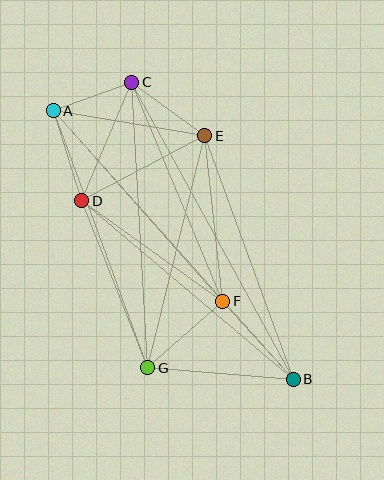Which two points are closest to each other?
Points A and C are closest to each other.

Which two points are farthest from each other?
Points A and B are farthest from each other.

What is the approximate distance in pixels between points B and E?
The distance between B and E is approximately 259 pixels.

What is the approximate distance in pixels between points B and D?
The distance between B and D is approximately 277 pixels.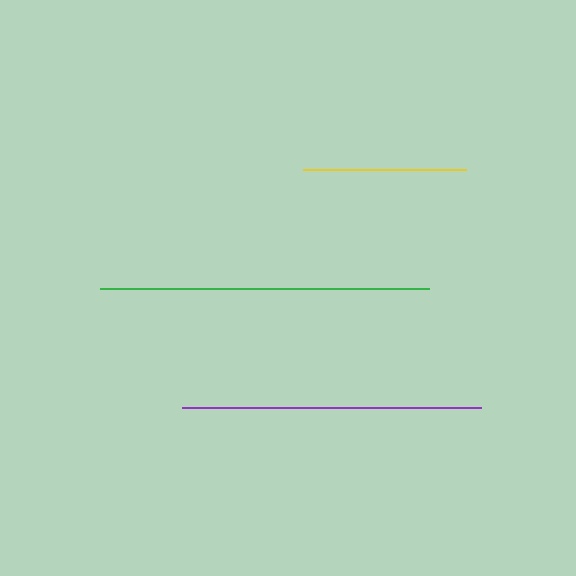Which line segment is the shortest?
The yellow line is the shortest at approximately 163 pixels.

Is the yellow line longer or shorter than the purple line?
The purple line is longer than the yellow line.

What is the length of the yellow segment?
The yellow segment is approximately 163 pixels long.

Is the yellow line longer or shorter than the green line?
The green line is longer than the yellow line.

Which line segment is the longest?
The green line is the longest at approximately 330 pixels.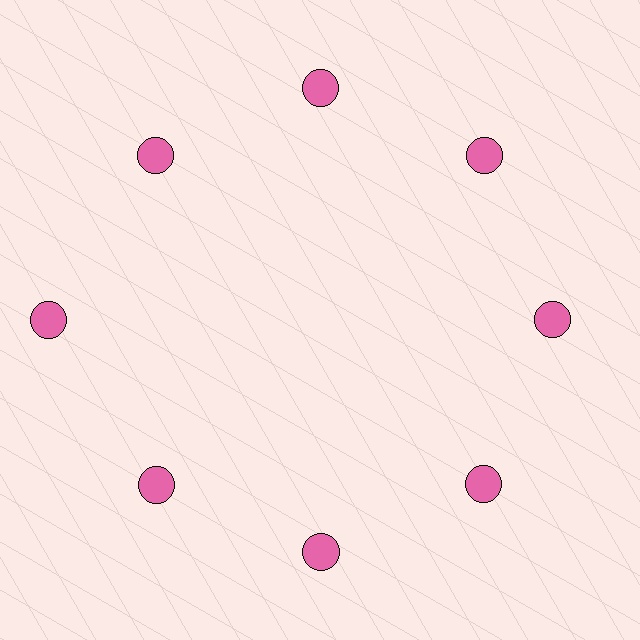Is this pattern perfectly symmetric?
No. The 8 pink circles are arranged in a ring, but one element near the 9 o'clock position is pushed outward from the center, breaking the 8-fold rotational symmetry.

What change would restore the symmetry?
The symmetry would be restored by moving it inward, back onto the ring so that all 8 circles sit at equal angles and equal distance from the center.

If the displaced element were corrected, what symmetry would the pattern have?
It would have 8-fold rotational symmetry — the pattern would map onto itself every 45 degrees.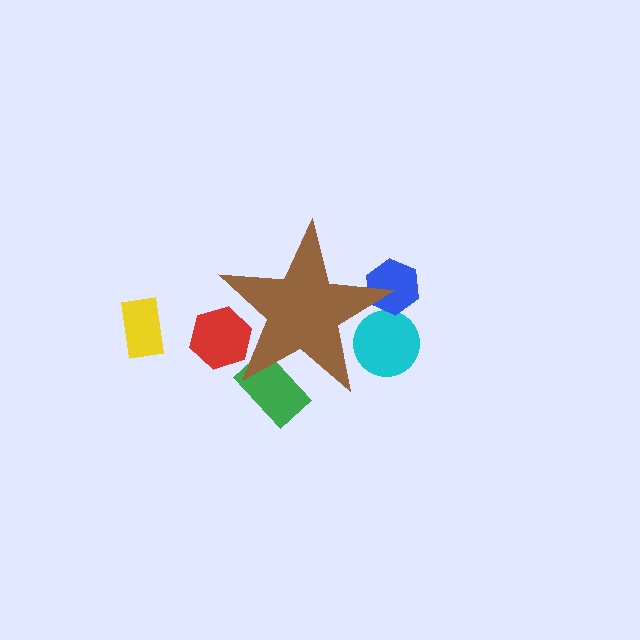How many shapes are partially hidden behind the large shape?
4 shapes are partially hidden.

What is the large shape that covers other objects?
A brown star.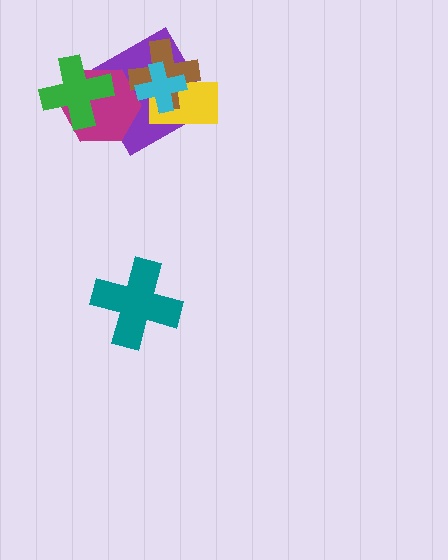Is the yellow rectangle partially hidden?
Yes, it is partially covered by another shape.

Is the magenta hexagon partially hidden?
Yes, it is partially covered by another shape.